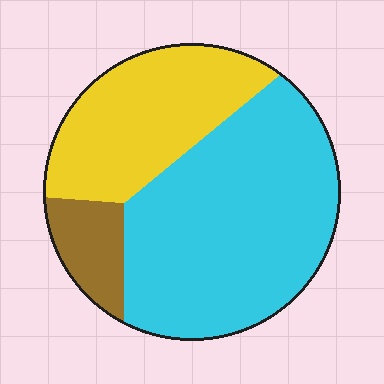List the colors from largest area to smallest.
From largest to smallest: cyan, yellow, brown.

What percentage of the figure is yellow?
Yellow takes up between a quarter and a half of the figure.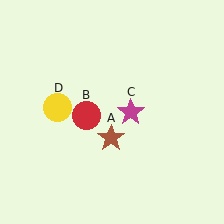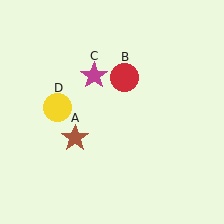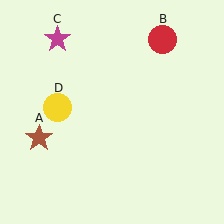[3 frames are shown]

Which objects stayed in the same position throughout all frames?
Yellow circle (object D) remained stationary.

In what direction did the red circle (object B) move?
The red circle (object B) moved up and to the right.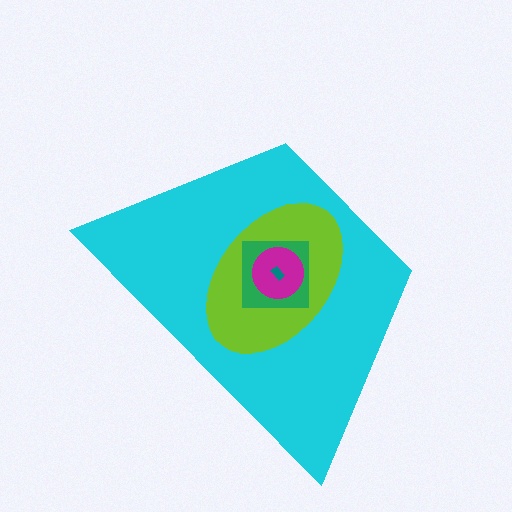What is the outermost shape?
The cyan trapezoid.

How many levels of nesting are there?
5.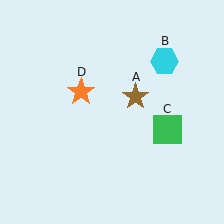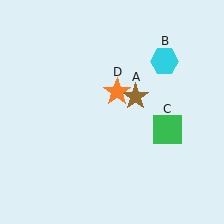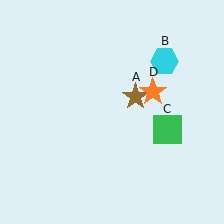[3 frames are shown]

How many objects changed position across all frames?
1 object changed position: orange star (object D).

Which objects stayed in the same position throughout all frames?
Brown star (object A) and cyan hexagon (object B) and green square (object C) remained stationary.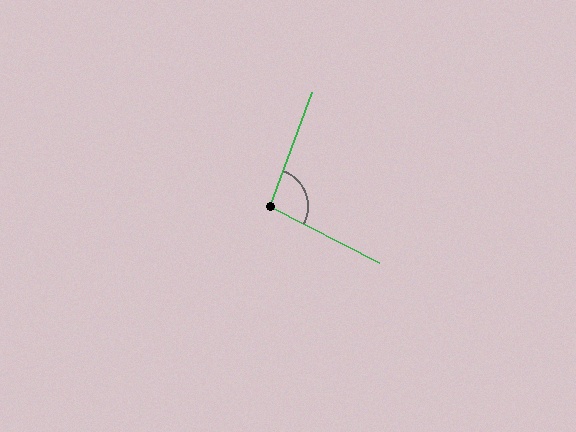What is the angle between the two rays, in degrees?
Approximately 97 degrees.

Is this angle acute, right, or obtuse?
It is obtuse.